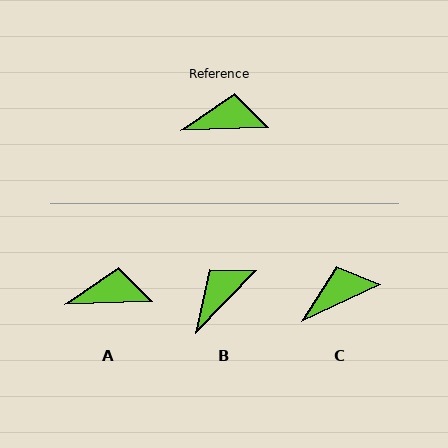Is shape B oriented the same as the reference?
No, it is off by about 43 degrees.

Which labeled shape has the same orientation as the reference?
A.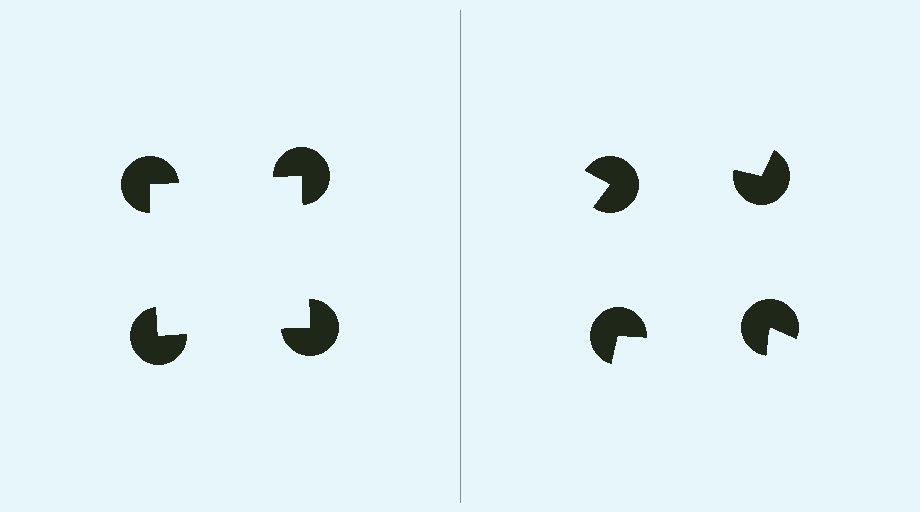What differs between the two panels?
The pac-man discs are positioned identically on both sides; only the wedge orientations differ. On the left they align to a square; on the right they are misaligned.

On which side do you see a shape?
An illusory square appears on the left side. On the right side the wedge cuts are rotated, so no coherent shape forms.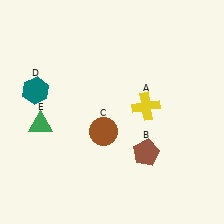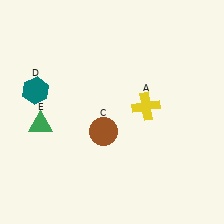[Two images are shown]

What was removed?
The brown pentagon (B) was removed in Image 2.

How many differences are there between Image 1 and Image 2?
There is 1 difference between the two images.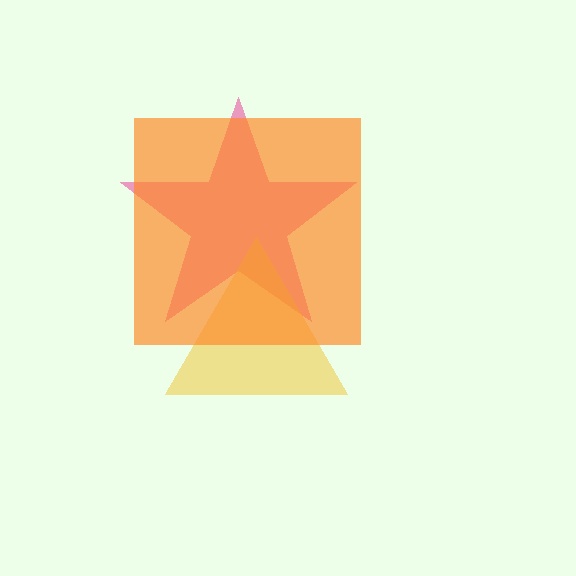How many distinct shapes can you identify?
There are 3 distinct shapes: a pink star, a yellow triangle, an orange square.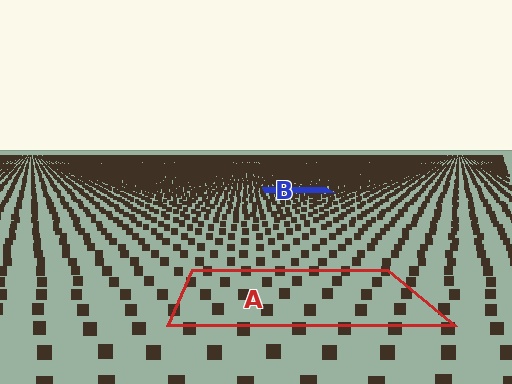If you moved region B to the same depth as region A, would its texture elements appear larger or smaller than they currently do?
They would appear larger. At a closer depth, the same texture elements are projected at a bigger on-screen size.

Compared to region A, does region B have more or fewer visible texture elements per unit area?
Region B has more texture elements per unit area — they are packed more densely because it is farther away.